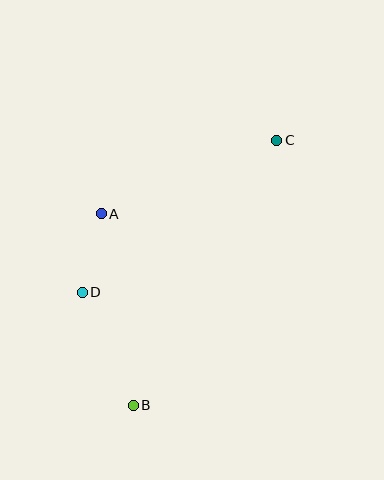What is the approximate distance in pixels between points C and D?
The distance between C and D is approximately 247 pixels.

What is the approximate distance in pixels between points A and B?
The distance between A and B is approximately 194 pixels.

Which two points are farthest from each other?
Points B and C are farthest from each other.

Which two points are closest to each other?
Points A and D are closest to each other.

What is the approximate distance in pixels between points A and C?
The distance between A and C is approximately 190 pixels.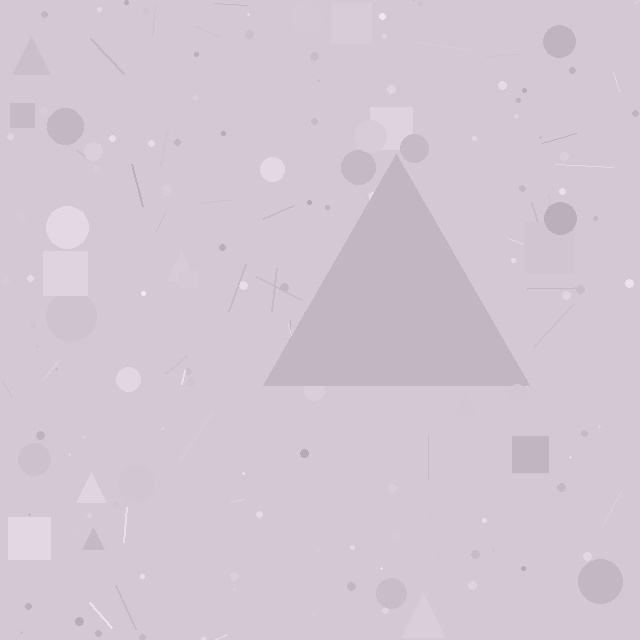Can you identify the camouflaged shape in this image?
The camouflaged shape is a triangle.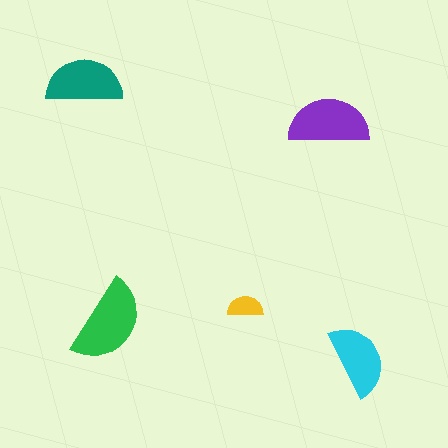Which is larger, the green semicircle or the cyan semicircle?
The green one.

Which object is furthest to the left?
The teal semicircle is leftmost.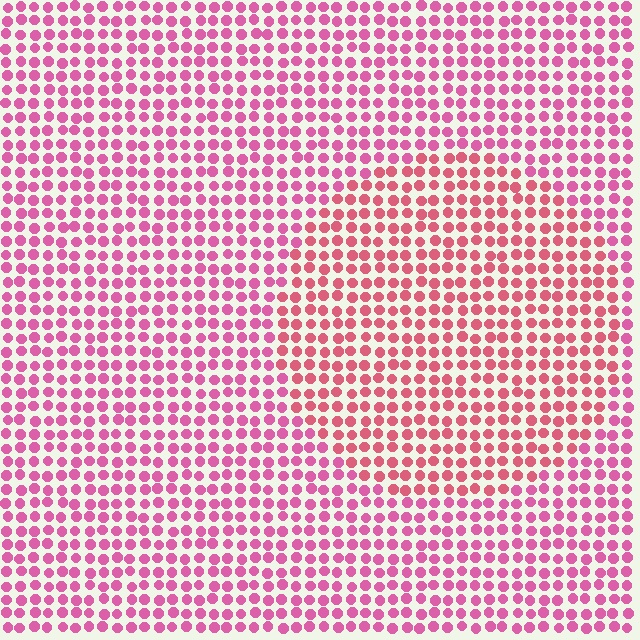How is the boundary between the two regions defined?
The boundary is defined purely by a slight shift in hue (about 21 degrees). Spacing, size, and orientation are identical on both sides.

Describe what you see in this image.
The image is filled with small pink elements in a uniform arrangement. A circle-shaped region is visible where the elements are tinted to a slightly different hue, forming a subtle color boundary.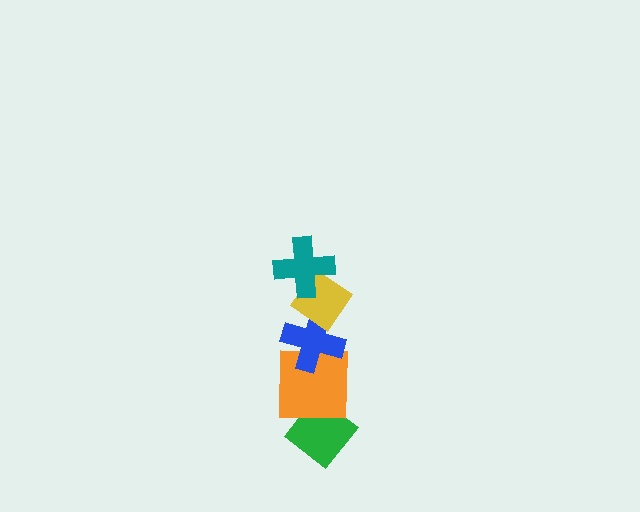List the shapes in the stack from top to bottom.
From top to bottom: the teal cross, the yellow diamond, the blue cross, the orange square, the green diamond.